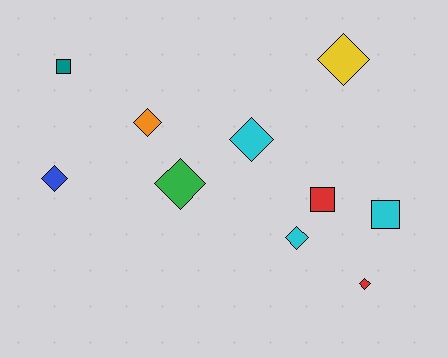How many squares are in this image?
There are 3 squares.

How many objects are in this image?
There are 10 objects.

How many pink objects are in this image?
There are no pink objects.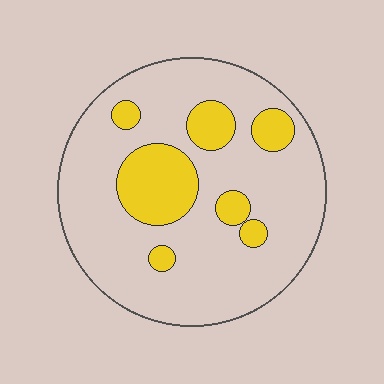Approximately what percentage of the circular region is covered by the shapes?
Approximately 20%.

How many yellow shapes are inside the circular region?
7.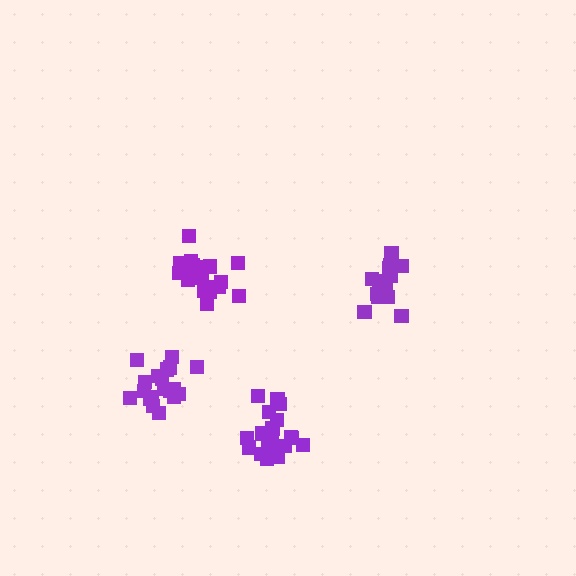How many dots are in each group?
Group 1: 15 dots, Group 2: 18 dots, Group 3: 19 dots, Group 4: 19 dots (71 total).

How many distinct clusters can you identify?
There are 4 distinct clusters.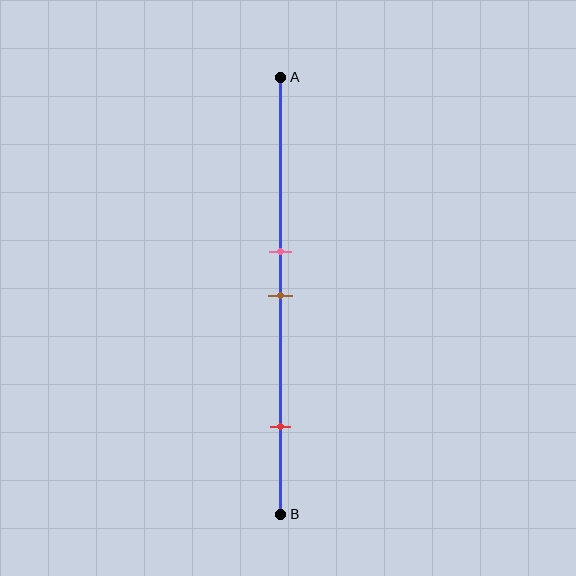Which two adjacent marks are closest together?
The pink and brown marks are the closest adjacent pair.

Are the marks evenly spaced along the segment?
No, the marks are not evenly spaced.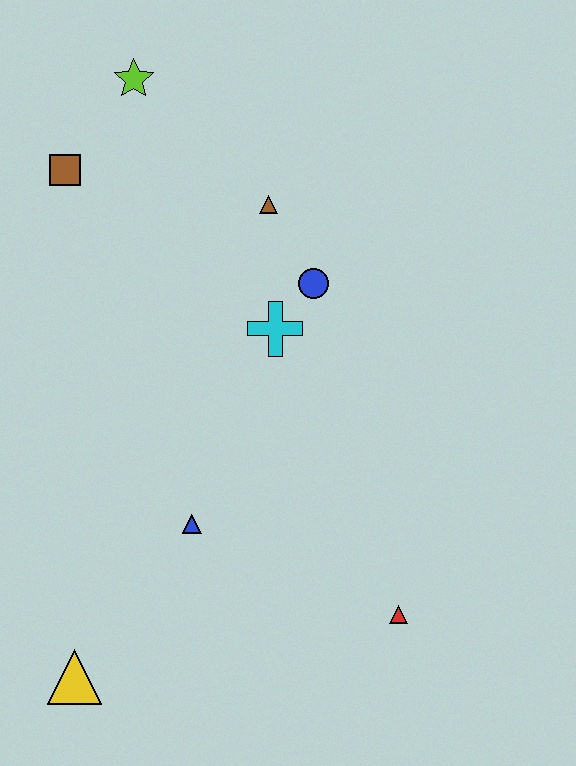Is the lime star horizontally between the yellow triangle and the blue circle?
Yes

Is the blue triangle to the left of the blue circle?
Yes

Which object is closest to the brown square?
The lime star is closest to the brown square.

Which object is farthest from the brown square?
The red triangle is farthest from the brown square.